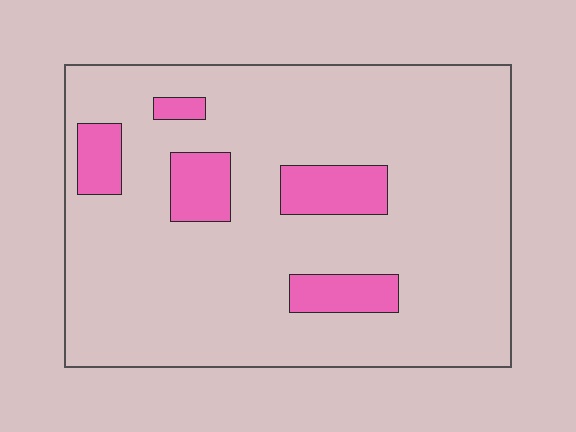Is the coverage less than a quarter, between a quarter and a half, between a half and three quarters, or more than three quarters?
Less than a quarter.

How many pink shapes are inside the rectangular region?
5.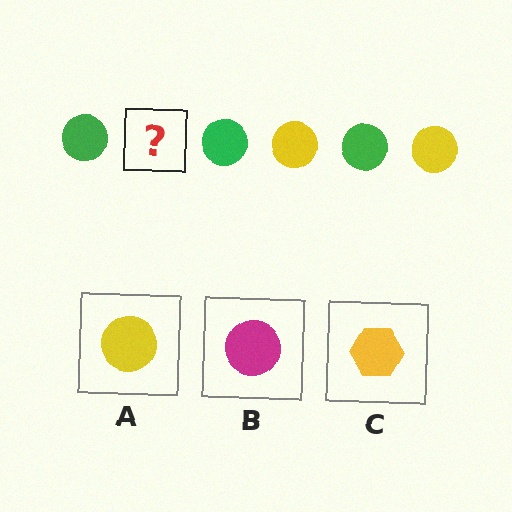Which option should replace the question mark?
Option A.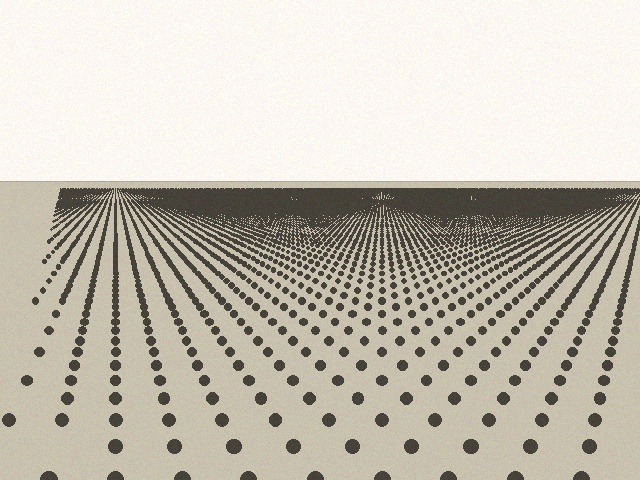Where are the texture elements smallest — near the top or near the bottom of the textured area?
Near the top.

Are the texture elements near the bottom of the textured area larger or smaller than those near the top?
Larger. Near the bottom, elements are closer to the viewer and appear at a bigger on-screen size.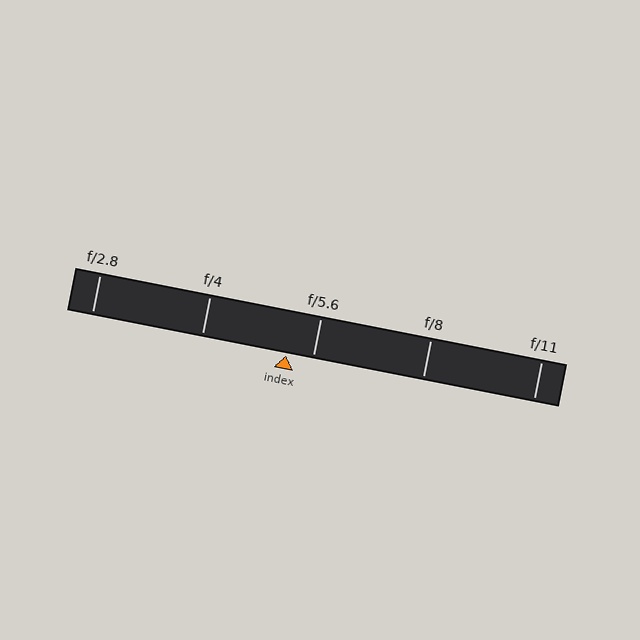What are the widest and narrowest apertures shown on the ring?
The widest aperture shown is f/2.8 and the narrowest is f/11.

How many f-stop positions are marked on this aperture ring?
There are 5 f-stop positions marked.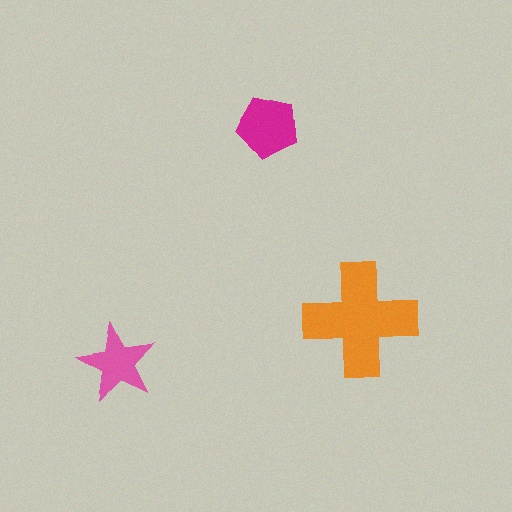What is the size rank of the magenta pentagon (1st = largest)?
2nd.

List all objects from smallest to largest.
The pink star, the magenta pentagon, the orange cross.